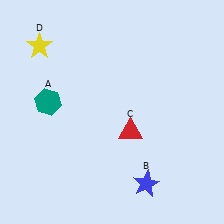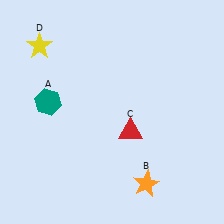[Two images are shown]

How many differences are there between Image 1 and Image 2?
There is 1 difference between the two images.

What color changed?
The star (B) changed from blue in Image 1 to orange in Image 2.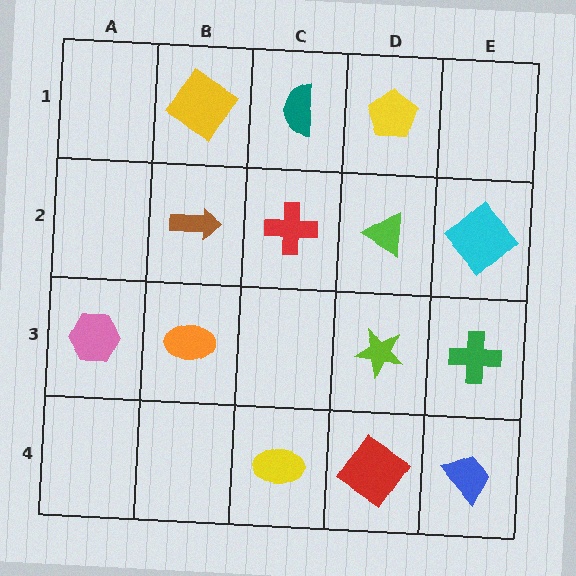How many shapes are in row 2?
4 shapes.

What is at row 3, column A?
A pink hexagon.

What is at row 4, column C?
A yellow ellipse.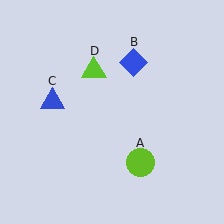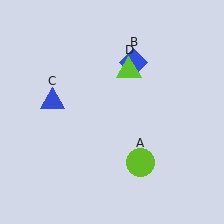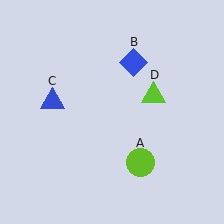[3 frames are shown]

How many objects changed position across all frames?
1 object changed position: lime triangle (object D).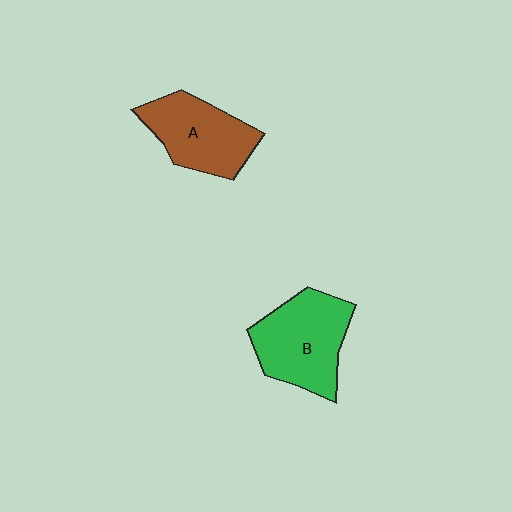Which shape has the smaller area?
Shape A (brown).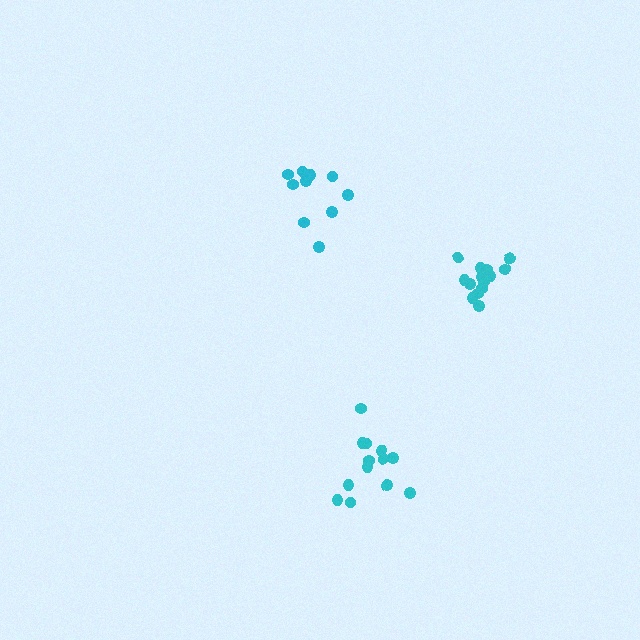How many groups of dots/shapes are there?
There are 3 groups.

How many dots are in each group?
Group 1: 10 dots, Group 2: 14 dots, Group 3: 13 dots (37 total).